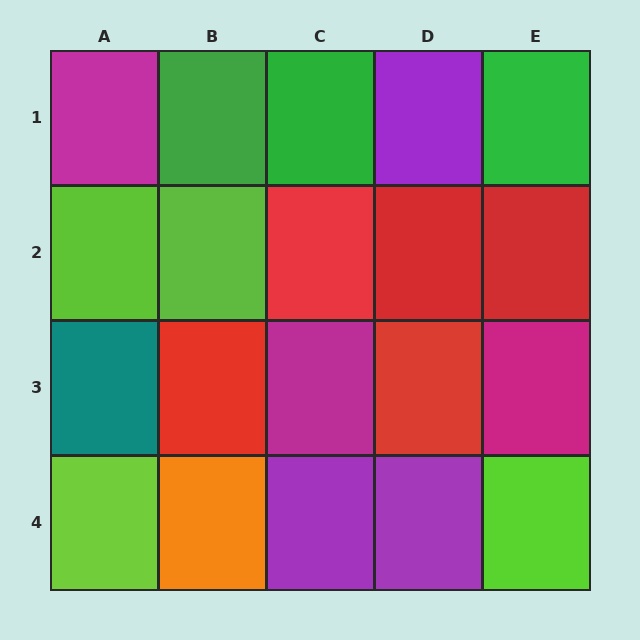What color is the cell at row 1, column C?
Green.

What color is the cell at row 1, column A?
Magenta.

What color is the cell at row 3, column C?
Magenta.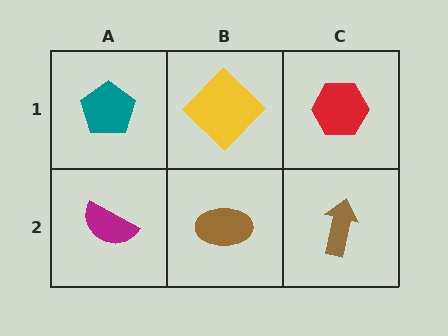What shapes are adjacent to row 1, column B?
A brown ellipse (row 2, column B), a teal pentagon (row 1, column A), a red hexagon (row 1, column C).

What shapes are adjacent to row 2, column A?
A teal pentagon (row 1, column A), a brown ellipse (row 2, column B).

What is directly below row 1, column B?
A brown ellipse.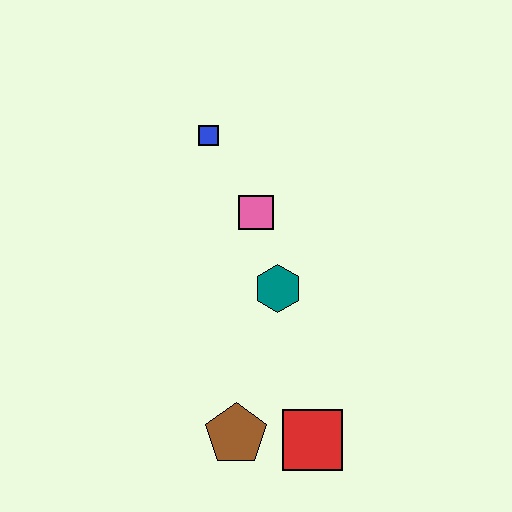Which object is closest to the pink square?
The teal hexagon is closest to the pink square.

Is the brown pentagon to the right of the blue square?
Yes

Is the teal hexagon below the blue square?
Yes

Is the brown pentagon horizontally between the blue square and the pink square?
Yes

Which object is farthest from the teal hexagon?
The blue square is farthest from the teal hexagon.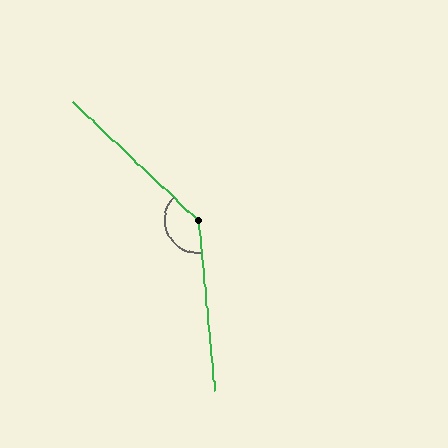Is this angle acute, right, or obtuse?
It is obtuse.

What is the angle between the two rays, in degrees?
Approximately 138 degrees.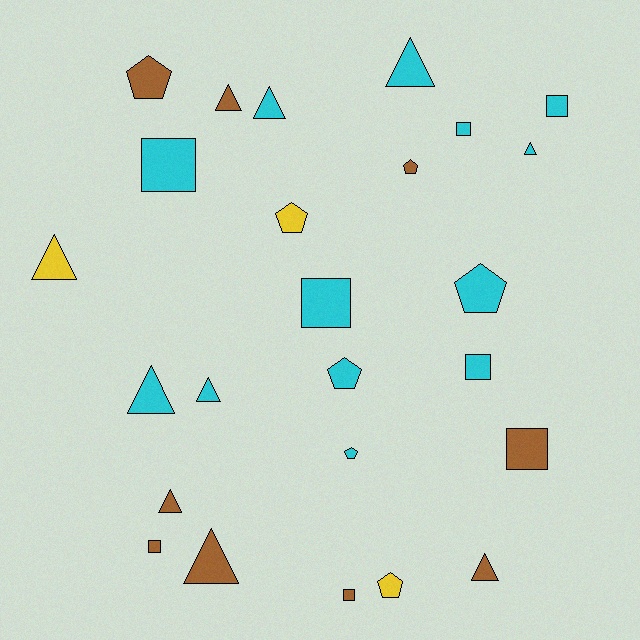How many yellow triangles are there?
There is 1 yellow triangle.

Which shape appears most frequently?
Triangle, with 10 objects.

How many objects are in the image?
There are 25 objects.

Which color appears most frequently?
Cyan, with 13 objects.